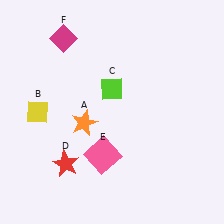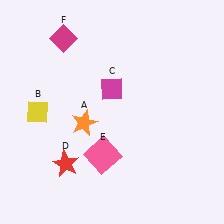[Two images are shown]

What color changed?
The diamond (C) changed from lime in Image 1 to magenta in Image 2.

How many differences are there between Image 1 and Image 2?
There is 1 difference between the two images.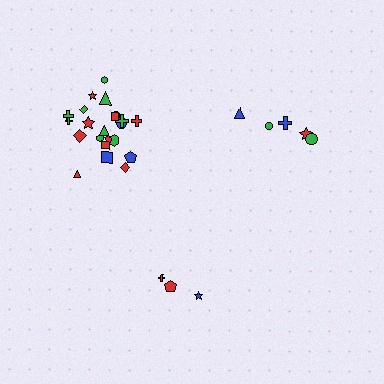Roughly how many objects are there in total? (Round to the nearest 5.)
Roughly 30 objects in total.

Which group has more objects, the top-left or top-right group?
The top-left group.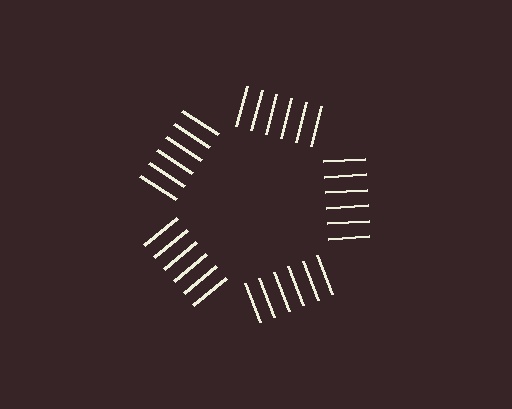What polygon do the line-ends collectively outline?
An illusory pentagon — the line segments terminate on its edges but no continuous stroke is drawn.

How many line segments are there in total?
30 — 6 along each of the 5 edges.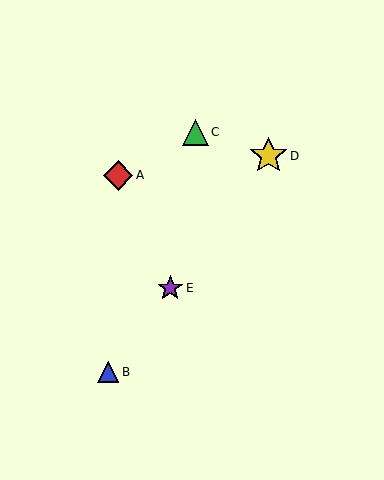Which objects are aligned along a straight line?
Objects B, D, E are aligned along a straight line.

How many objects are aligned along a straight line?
3 objects (B, D, E) are aligned along a straight line.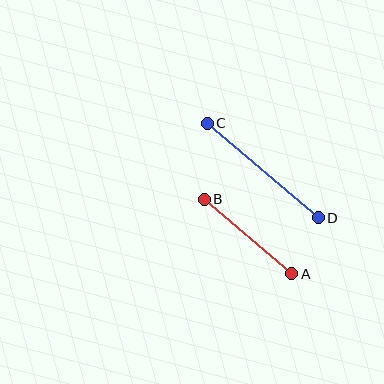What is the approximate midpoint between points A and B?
The midpoint is at approximately (248, 236) pixels.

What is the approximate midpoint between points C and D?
The midpoint is at approximately (263, 170) pixels.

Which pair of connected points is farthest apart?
Points C and D are farthest apart.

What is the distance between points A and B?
The distance is approximately 115 pixels.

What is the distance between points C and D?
The distance is approximately 146 pixels.